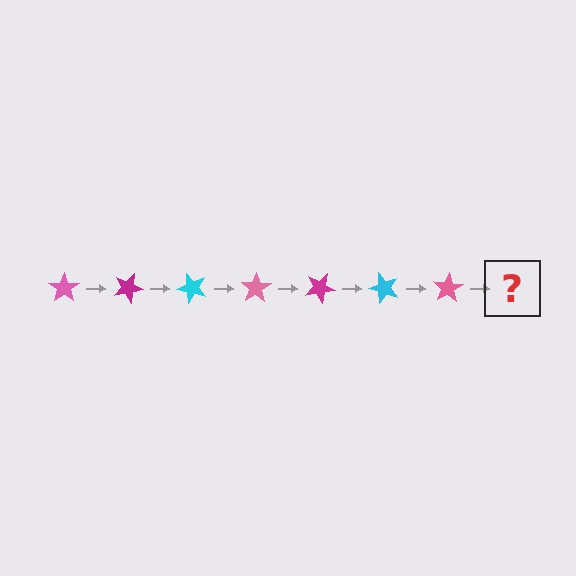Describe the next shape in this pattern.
It should be a magenta star, rotated 175 degrees from the start.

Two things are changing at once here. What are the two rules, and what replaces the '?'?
The two rules are that it rotates 25 degrees each step and the color cycles through pink, magenta, and cyan. The '?' should be a magenta star, rotated 175 degrees from the start.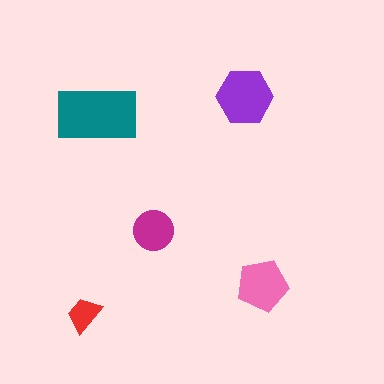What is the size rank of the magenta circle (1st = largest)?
4th.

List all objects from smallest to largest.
The red trapezoid, the magenta circle, the pink pentagon, the purple hexagon, the teal rectangle.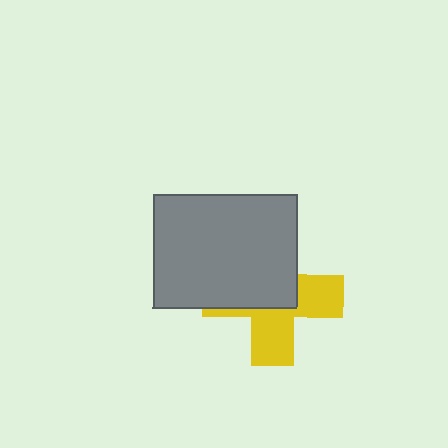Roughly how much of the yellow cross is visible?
About half of it is visible (roughly 47%).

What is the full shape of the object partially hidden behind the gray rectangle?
The partially hidden object is a yellow cross.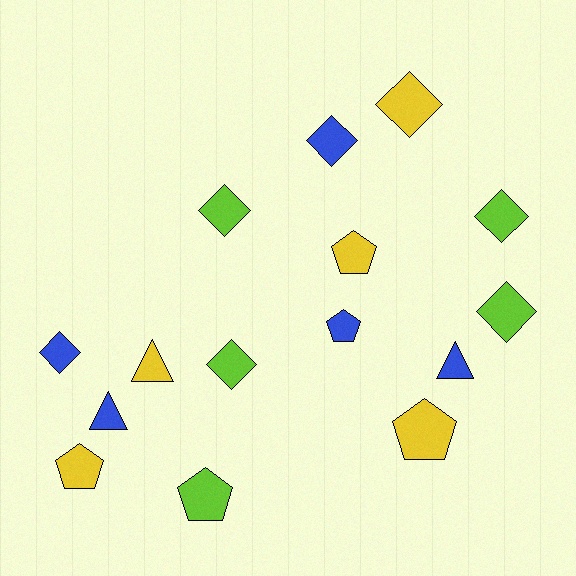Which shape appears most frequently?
Diamond, with 7 objects.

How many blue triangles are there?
There are 2 blue triangles.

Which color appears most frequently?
Lime, with 5 objects.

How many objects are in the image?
There are 15 objects.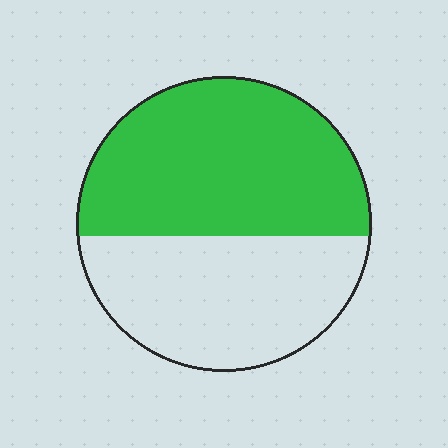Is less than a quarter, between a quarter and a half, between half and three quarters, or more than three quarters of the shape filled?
Between half and three quarters.